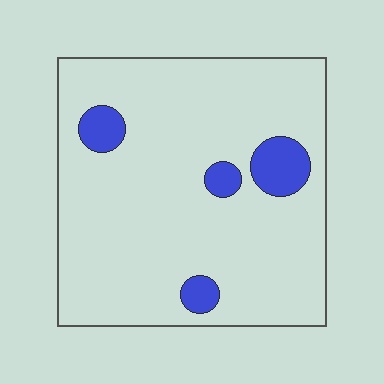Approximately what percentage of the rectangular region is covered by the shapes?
Approximately 10%.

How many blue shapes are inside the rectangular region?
4.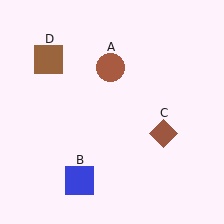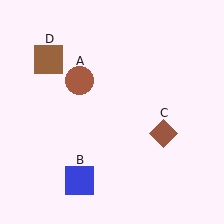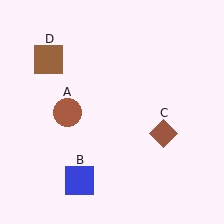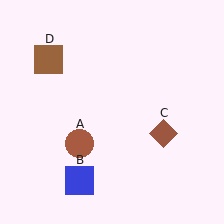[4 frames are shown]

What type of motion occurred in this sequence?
The brown circle (object A) rotated counterclockwise around the center of the scene.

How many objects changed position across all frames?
1 object changed position: brown circle (object A).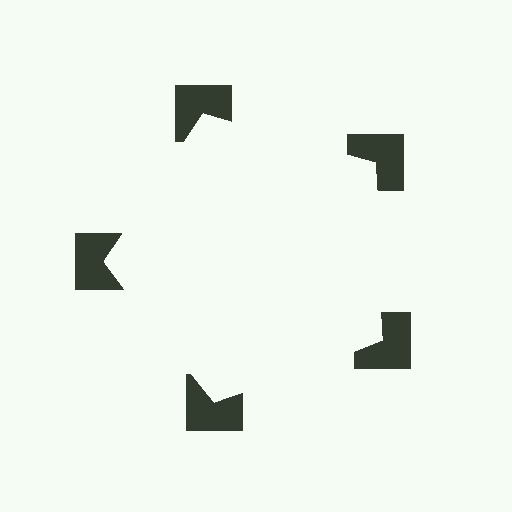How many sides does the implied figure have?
5 sides.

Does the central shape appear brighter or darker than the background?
It typically appears slightly brighter than the background, even though no actual brightness change is drawn.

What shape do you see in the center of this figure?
An illusory pentagon — its edges are inferred from the aligned wedge cuts in the notched squares, not physically drawn.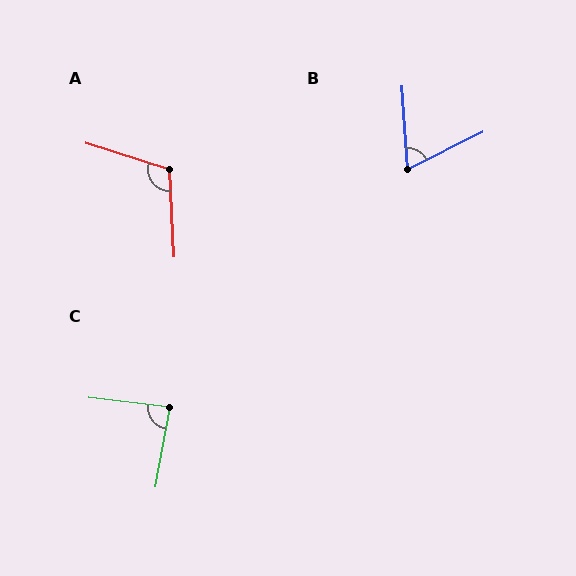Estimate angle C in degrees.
Approximately 86 degrees.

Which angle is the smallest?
B, at approximately 67 degrees.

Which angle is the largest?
A, at approximately 110 degrees.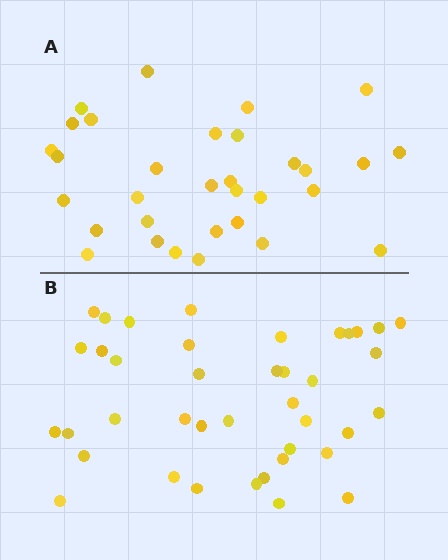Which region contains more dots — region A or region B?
Region B (the bottom region) has more dots.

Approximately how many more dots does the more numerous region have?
Region B has roughly 8 or so more dots than region A.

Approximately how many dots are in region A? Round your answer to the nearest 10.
About 30 dots. (The exact count is 32, which rounds to 30.)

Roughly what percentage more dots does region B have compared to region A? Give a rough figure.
About 25% more.